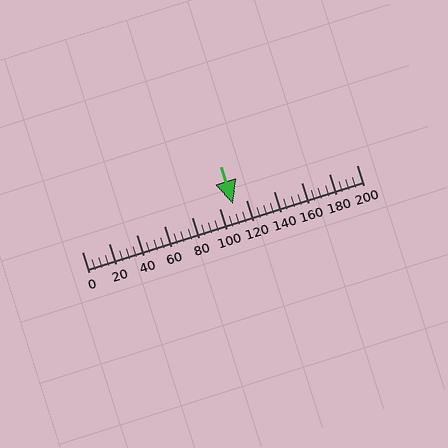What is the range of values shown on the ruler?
The ruler shows values from 0 to 200.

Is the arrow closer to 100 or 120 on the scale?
The arrow is closer to 120.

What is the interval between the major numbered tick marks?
The major tick marks are spaced 20 units apart.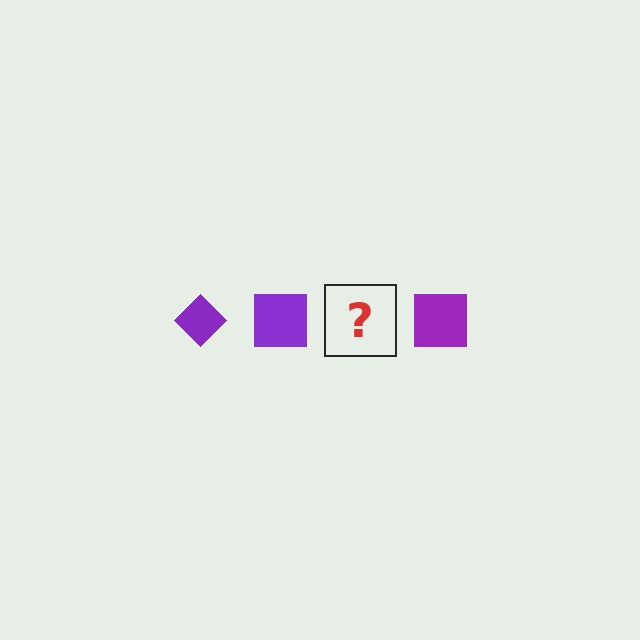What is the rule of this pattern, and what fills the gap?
The rule is that the pattern cycles through diamond, square shapes in purple. The gap should be filled with a purple diamond.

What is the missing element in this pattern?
The missing element is a purple diamond.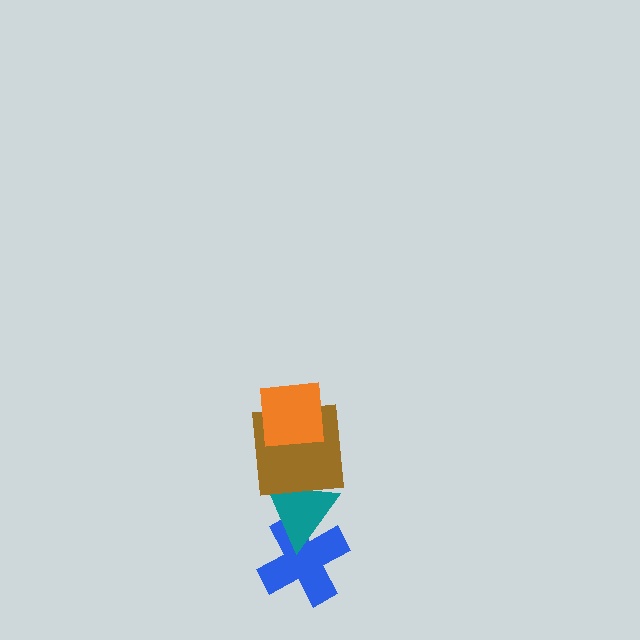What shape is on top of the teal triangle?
The brown square is on top of the teal triangle.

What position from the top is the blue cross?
The blue cross is 4th from the top.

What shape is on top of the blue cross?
The teal triangle is on top of the blue cross.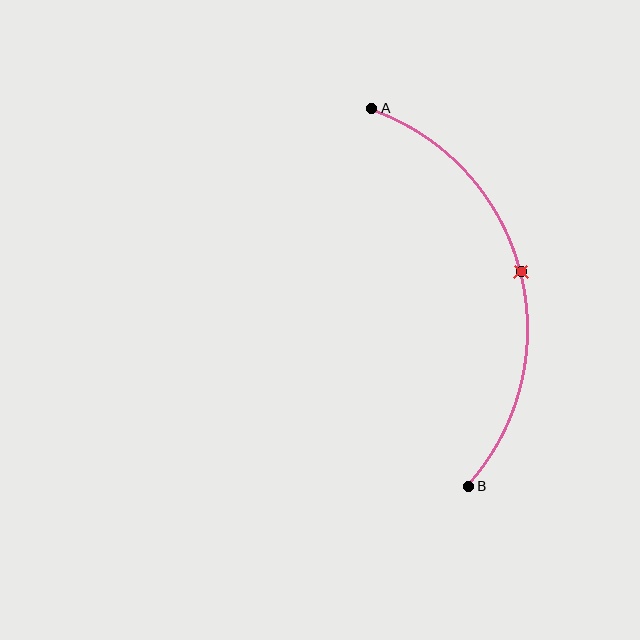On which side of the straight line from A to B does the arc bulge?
The arc bulges to the right of the straight line connecting A and B.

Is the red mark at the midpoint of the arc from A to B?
Yes. The red mark lies on the arc at equal arc-length from both A and B — it is the arc midpoint.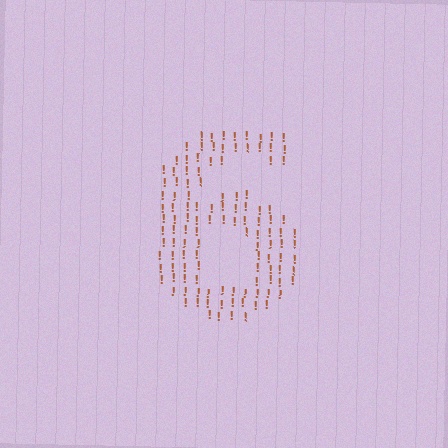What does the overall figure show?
The overall figure shows the digit 6.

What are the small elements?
The small elements are exclamation marks.